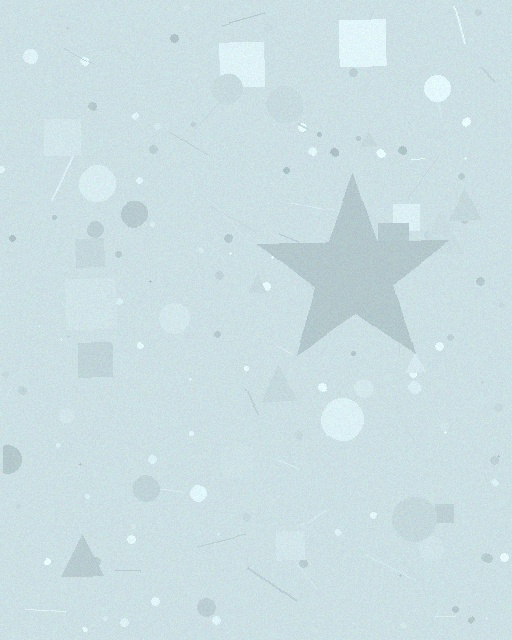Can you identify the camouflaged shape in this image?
The camouflaged shape is a star.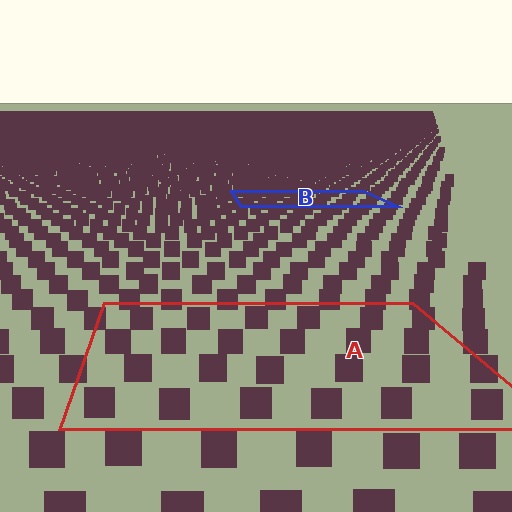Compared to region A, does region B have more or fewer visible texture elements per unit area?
Region B has more texture elements per unit area — they are packed more densely because it is farther away.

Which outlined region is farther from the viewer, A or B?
Region B is farther from the viewer — the texture elements inside it appear smaller and more densely packed.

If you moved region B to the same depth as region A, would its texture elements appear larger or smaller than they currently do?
They would appear larger. At a closer depth, the same texture elements are projected at a bigger on-screen size.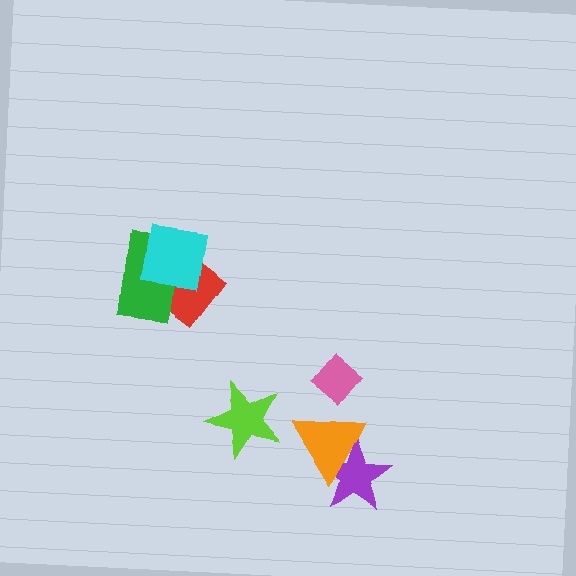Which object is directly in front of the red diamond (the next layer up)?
The green rectangle is directly in front of the red diamond.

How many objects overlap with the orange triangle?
1 object overlaps with the orange triangle.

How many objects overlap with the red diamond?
2 objects overlap with the red diamond.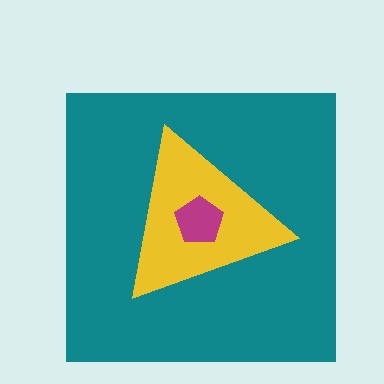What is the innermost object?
The magenta pentagon.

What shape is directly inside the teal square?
The yellow triangle.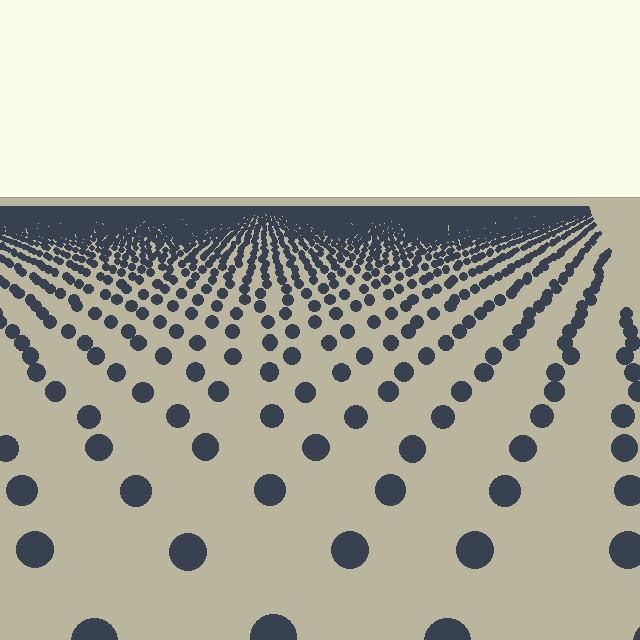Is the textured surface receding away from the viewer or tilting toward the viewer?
The surface is receding away from the viewer. Texture elements get smaller and denser toward the top.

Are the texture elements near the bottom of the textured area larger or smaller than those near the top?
Larger. Near the bottom, elements are closer to the viewer and appear at a bigger on-screen size.